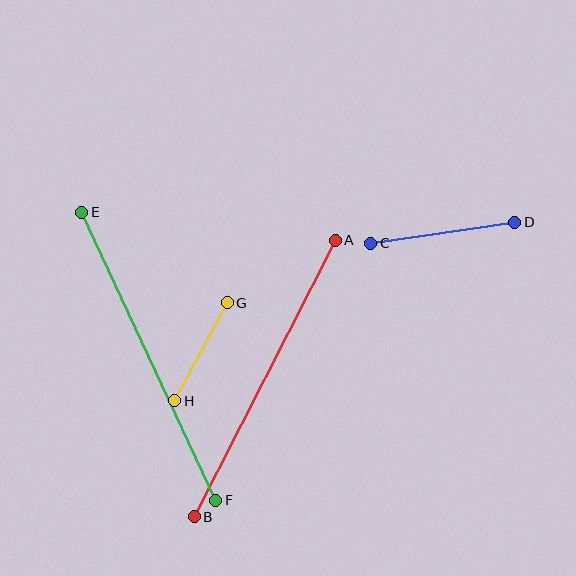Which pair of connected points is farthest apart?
Points E and F are farthest apart.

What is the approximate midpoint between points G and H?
The midpoint is at approximately (201, 352) pixels.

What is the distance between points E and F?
The distance is approximately 317 pixels.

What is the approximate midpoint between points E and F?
The midpoint is at approximately (149, 356) pixels.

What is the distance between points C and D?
The distance is approximately 146 pixels.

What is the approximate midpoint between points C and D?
The midpoint is at approximately (443, 233) pixels.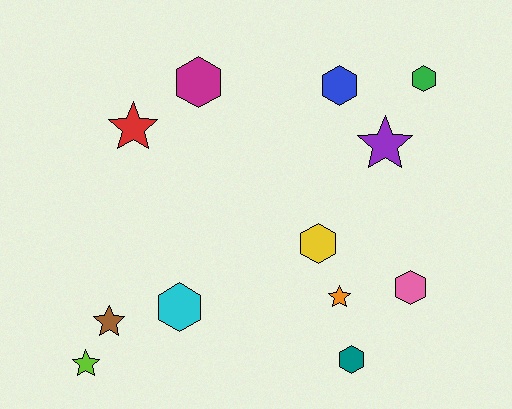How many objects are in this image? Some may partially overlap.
There are 12 objects.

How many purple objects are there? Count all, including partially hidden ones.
There is 1 purple object.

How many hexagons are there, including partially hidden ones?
There are 7 hexagons.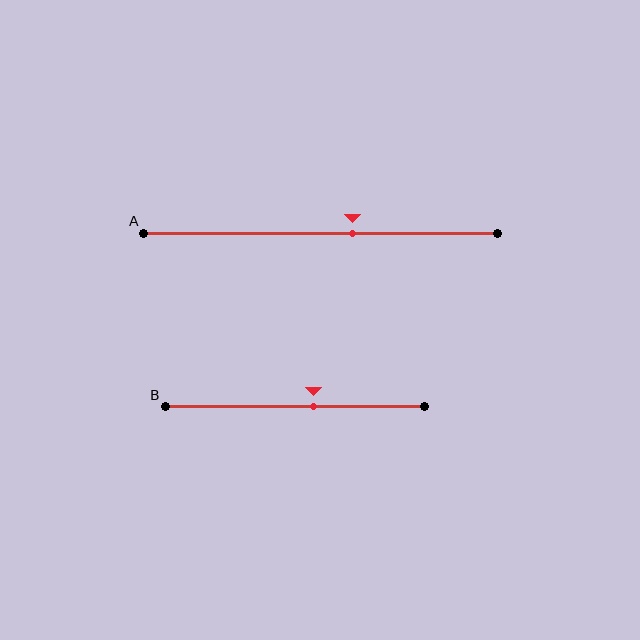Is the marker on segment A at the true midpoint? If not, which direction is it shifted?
No, the marker on segment A is shifted to the right by about 9% of the segment length.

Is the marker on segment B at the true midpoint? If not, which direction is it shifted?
No, the marker on segment B is shifted to the right by about 7% of the segment length.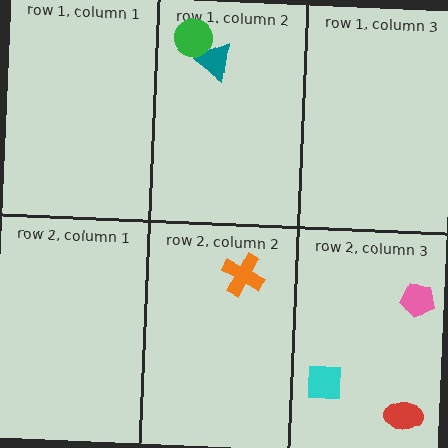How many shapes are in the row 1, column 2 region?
2.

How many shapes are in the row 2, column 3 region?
3.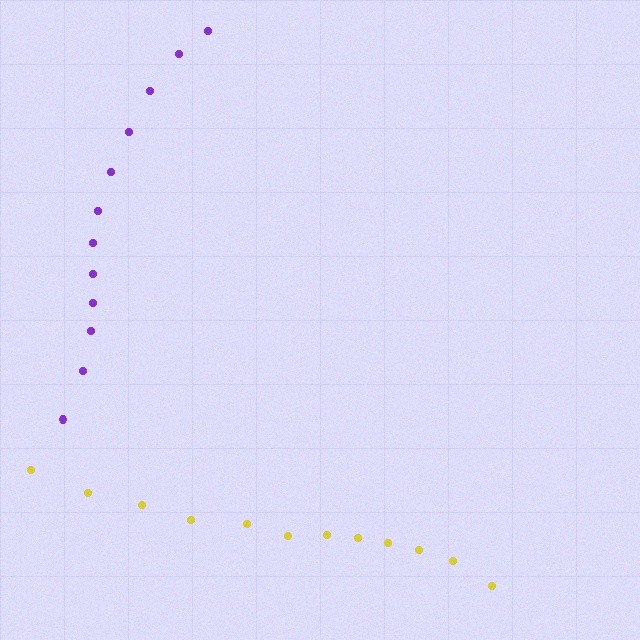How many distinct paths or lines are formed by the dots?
There are 2 distinct paths.